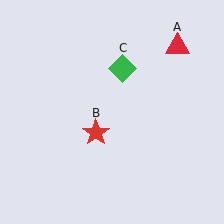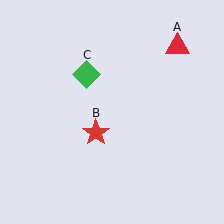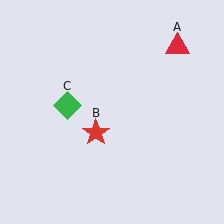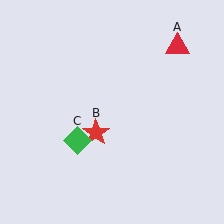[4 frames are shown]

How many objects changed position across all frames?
1 object changed position: green diamond (object C).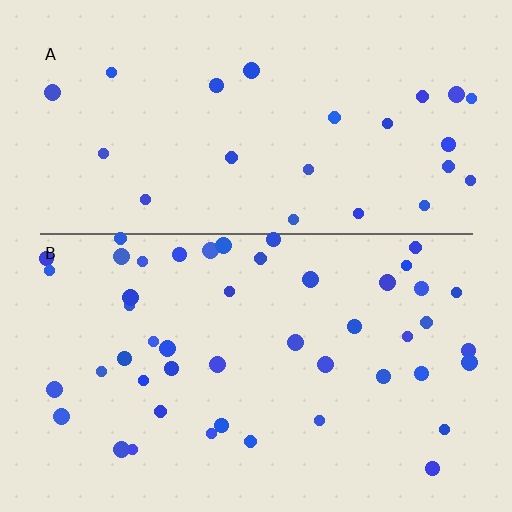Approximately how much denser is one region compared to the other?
Approximately 2.0× — region B over region A.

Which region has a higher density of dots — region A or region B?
B (the bottom).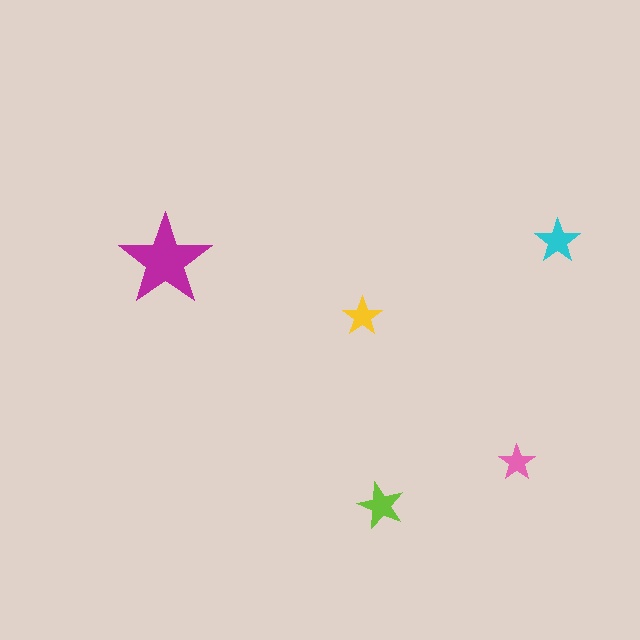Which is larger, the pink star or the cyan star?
The cyan one.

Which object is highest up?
The cyan star is topmost.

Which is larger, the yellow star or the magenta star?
The magenta one.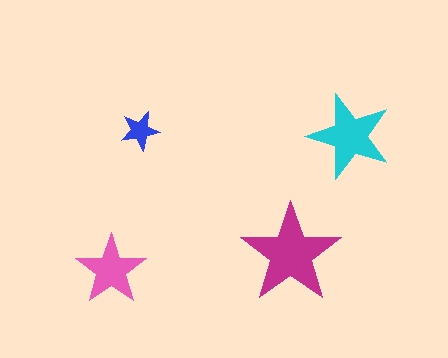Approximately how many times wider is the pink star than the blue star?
About 2 times wider.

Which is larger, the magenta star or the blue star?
The magenta one.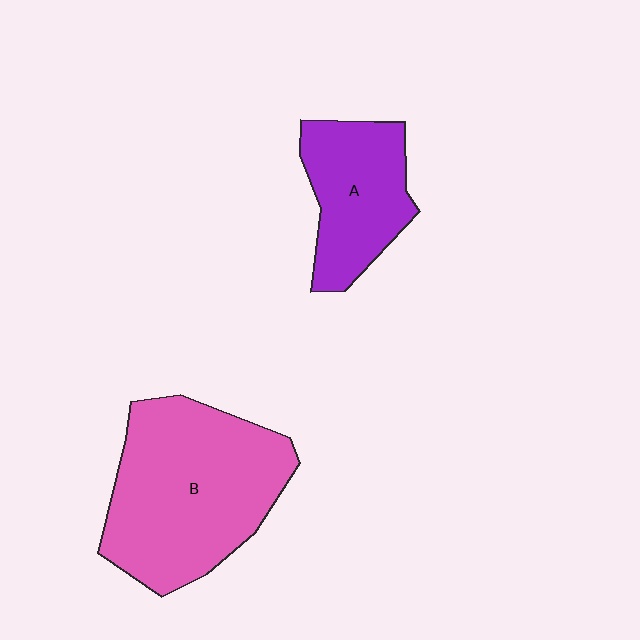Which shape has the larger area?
Shape B (pink).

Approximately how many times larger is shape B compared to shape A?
Approximately 1.8 times.